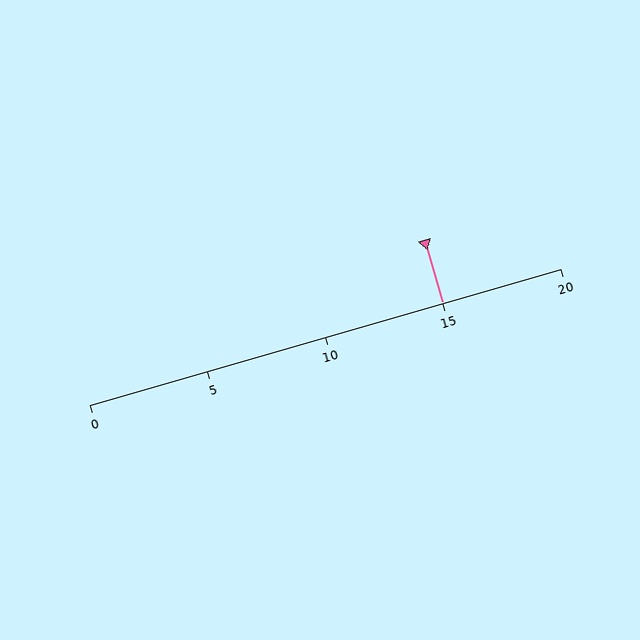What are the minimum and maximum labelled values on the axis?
The axis runs from 0 to 20.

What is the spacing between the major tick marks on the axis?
The major ticks are spaced 5 apart.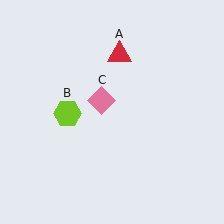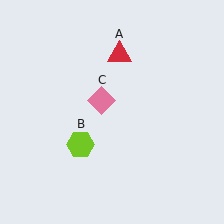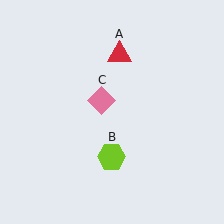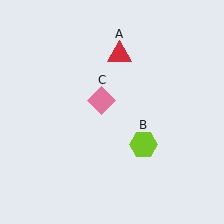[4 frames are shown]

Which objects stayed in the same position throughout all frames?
Red triangle (object A) and pink diamond (object C) remained stationary.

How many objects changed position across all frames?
1 object changed position: lime hexagon (object B).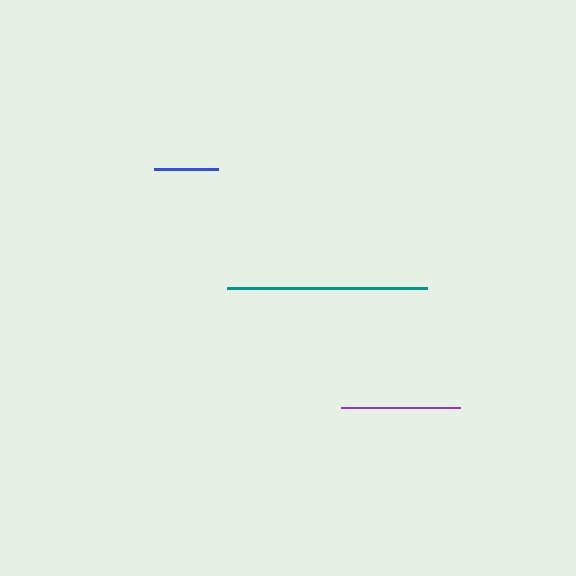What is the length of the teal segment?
The teal segment is approximately 200 pixels long.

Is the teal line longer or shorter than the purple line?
The teal line is longer than the purple line.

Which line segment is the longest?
The teal line is the longest at approximately 200 pixels.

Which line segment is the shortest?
The blue line is the shortest at approximately 65 pixels.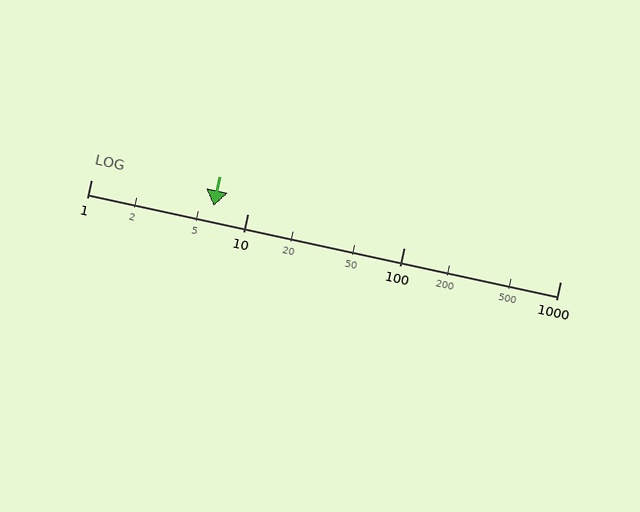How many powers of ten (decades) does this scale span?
The scale spans 3 decades, from 1 to 1000.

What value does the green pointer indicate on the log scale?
The pointer indicates approximately 6.1.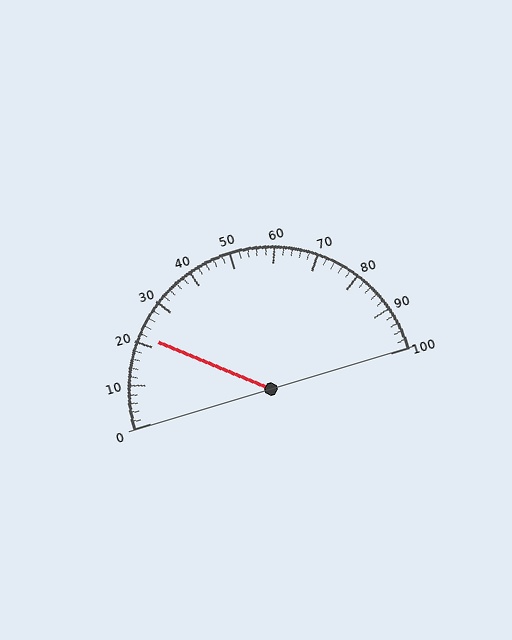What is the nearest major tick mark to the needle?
The nearest major tick mark is 20.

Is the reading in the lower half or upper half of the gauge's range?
The reading is in the lower half of the range (0 to 100).